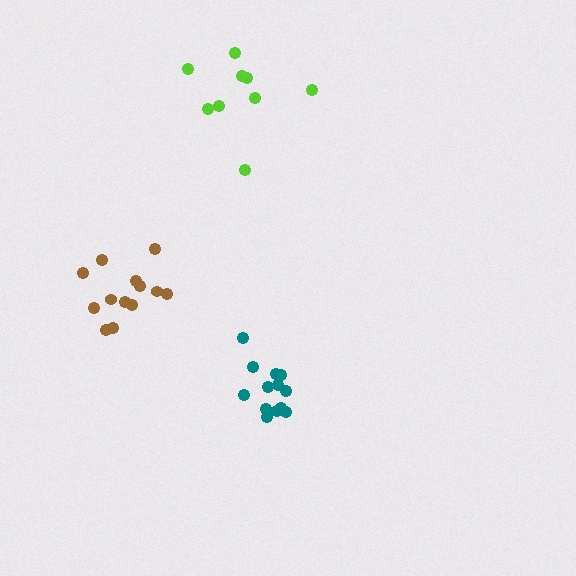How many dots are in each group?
Group 1: 13 dots, Group 2: 13 dots, Group 3: 9 dots (35 total).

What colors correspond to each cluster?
The clusters are colored: teal, brown, lime.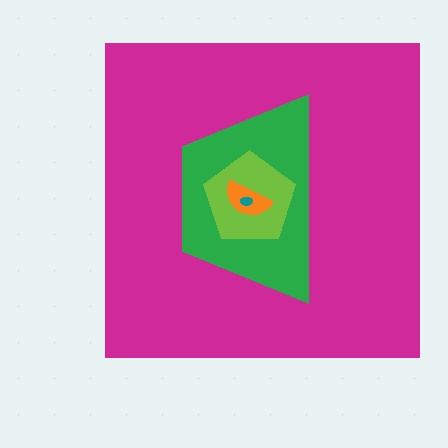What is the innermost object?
The teal ellipse.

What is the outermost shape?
The magenta square.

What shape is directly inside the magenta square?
The green trapezoid.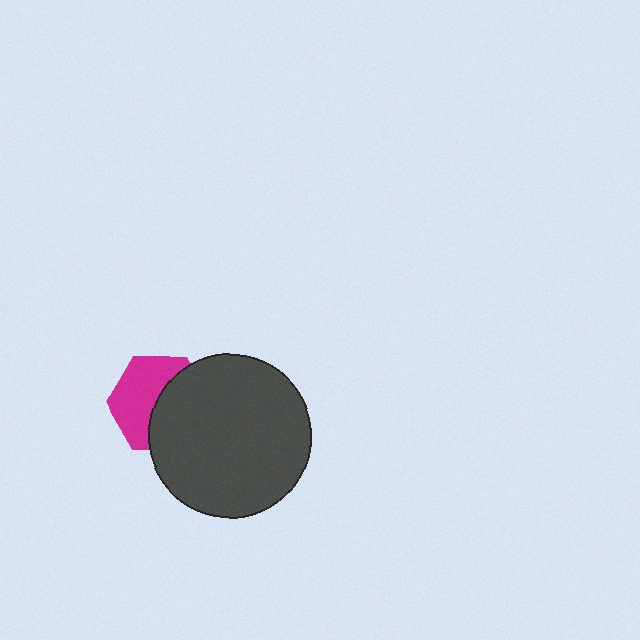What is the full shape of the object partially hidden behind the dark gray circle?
The partially hidden object is a magenta hexagon.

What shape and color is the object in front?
The object in front is a dark gray circle.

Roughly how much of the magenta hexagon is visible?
About half of it is visible (roughly 51%).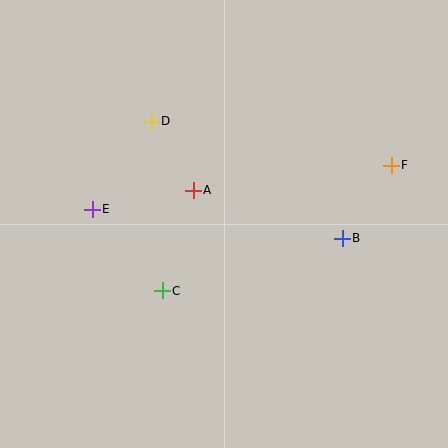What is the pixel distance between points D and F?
The distance between D and F is 244 pixels.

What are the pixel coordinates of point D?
Point D is at (151, 121).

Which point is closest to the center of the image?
Point A at (193, 190) is closest to the center.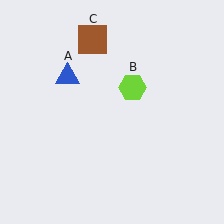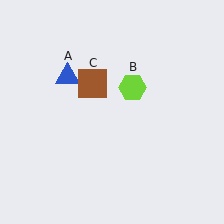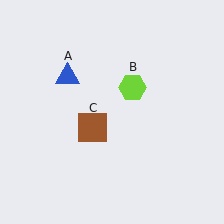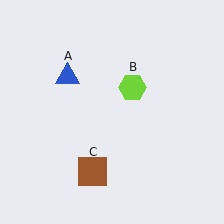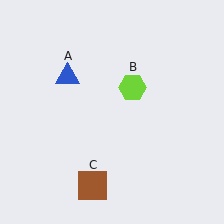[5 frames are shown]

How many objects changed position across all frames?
1 object changed position: brown square (object C).